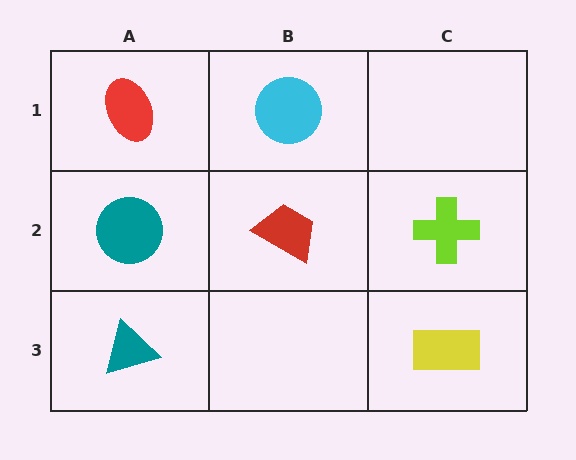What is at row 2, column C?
A lime cross.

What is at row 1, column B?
A cyan circle.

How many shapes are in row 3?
2 shapes.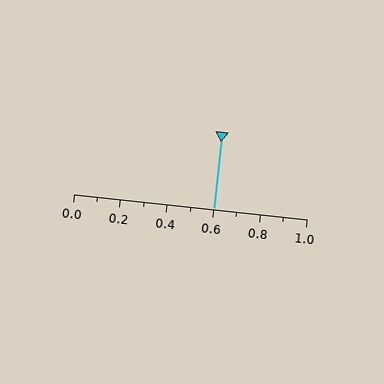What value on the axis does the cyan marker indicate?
The marker indicates approximately 0.6.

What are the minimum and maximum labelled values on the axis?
The axis runs from 0.0 to 1.0.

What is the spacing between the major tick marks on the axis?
The major ticks are spaced 0.2 apart.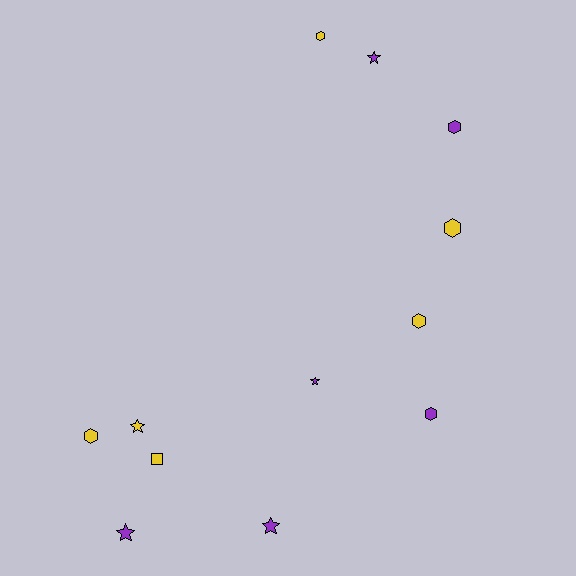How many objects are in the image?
There are 12 objects.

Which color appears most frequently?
Purple, with 6 objects.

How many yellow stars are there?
There is 1 yellow star.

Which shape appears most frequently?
Hexagon, with 6 objects.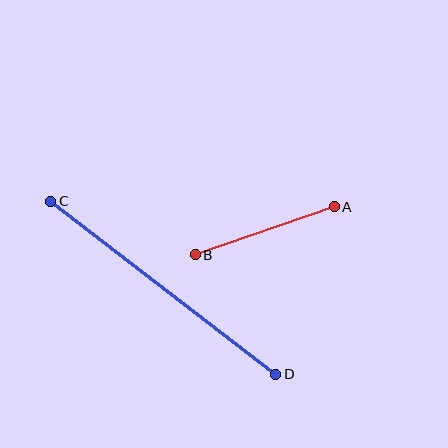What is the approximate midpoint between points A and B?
The midpoint is at approximately (265, 231) pixels.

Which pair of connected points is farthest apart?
Points C and D are farthest apart.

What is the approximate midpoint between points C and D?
The midpoint is at approximately (163, 288) pixels.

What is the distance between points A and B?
The distance is approximately 147 pixels.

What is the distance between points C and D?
The distance is approximately 284 pixels.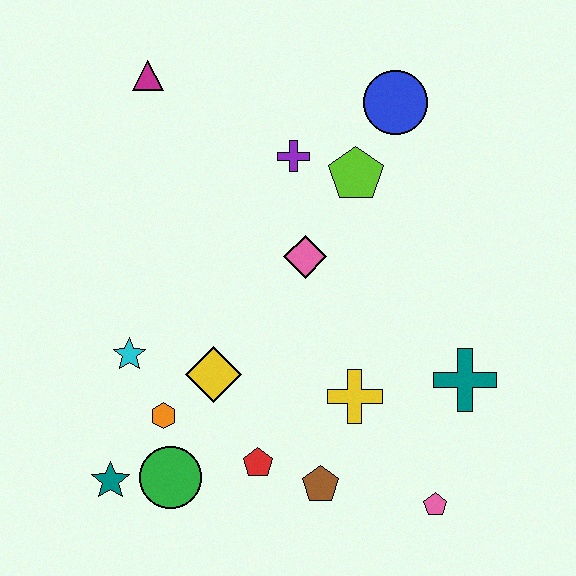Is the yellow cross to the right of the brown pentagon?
Yes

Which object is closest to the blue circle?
The lime pentagon is closest to the blue circle.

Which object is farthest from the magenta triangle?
The pink pentagon is farthest from the magenta triangle.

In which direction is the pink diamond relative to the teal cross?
The pink diamond is to the left of the teal cross.